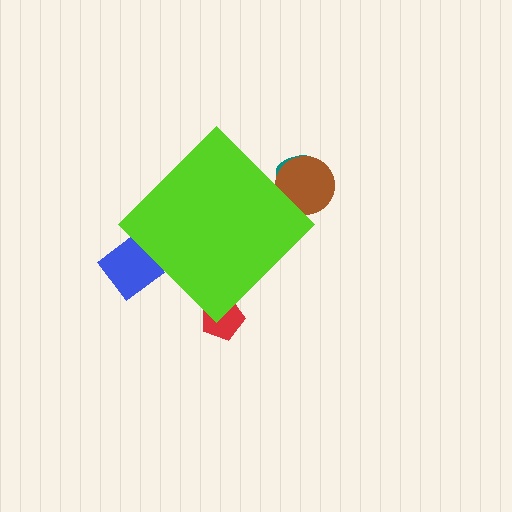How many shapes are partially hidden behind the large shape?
4 shapes are partially hidden.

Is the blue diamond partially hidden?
Yes, the blue diamond is partially hidden behind the lime diamond.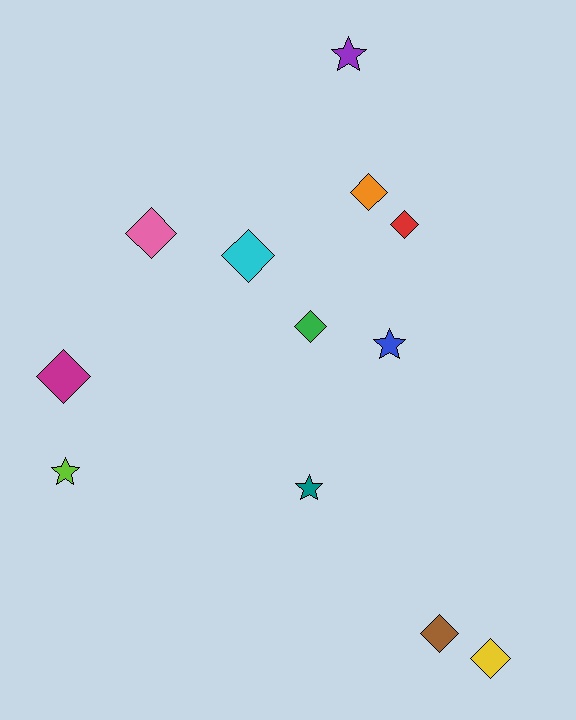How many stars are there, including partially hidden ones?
There are 4 stars.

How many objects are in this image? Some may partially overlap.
There are 12 objects.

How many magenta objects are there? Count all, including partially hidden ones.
There is 1 magenta object.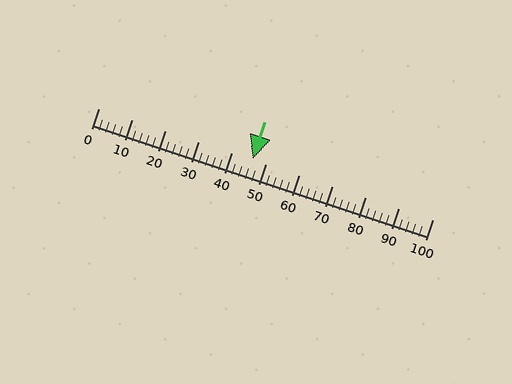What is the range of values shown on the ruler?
The ruler shows values from 0 to 100.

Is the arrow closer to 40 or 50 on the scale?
The arrow is closer to 50.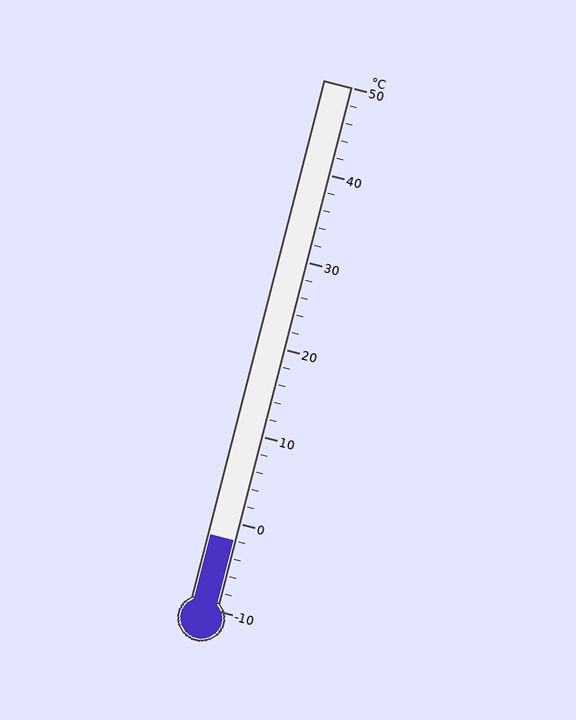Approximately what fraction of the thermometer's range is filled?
The thermometer is filled to approximately 15% of its range.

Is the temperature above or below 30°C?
The temperature is below 30°C.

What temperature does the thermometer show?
The thermometer shows approximately -2°C.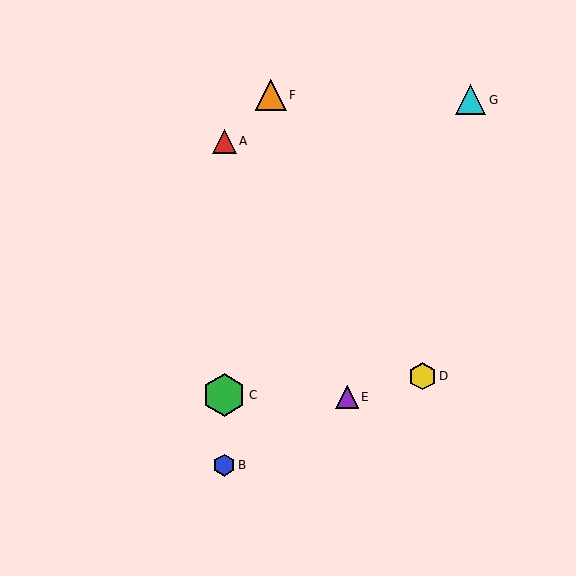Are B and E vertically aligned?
No, B is at x≈224 and E is at x≈347.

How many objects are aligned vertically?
3 objects (A, B, C) are aligned vertically.